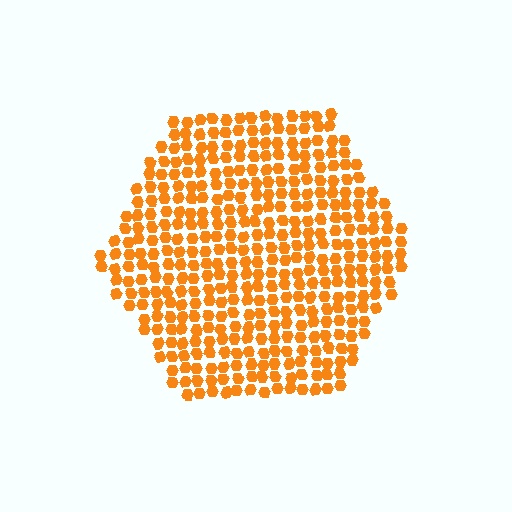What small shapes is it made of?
It is made of small hexagons.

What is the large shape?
The large shape is a hexagon.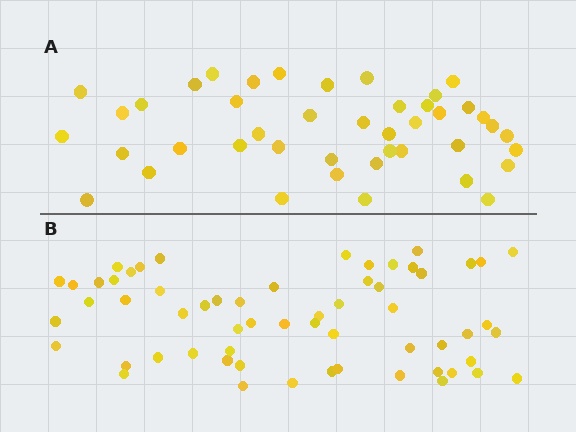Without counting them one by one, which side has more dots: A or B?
Region B (the bottom region) has more dots.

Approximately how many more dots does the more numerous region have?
Region B has approximately 15 more dots than region A.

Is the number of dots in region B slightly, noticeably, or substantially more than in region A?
Region B has noticeably more, but not dramatically so. The ratio is roughly 1.4 to 1.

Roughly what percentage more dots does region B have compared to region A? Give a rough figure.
About 40% more.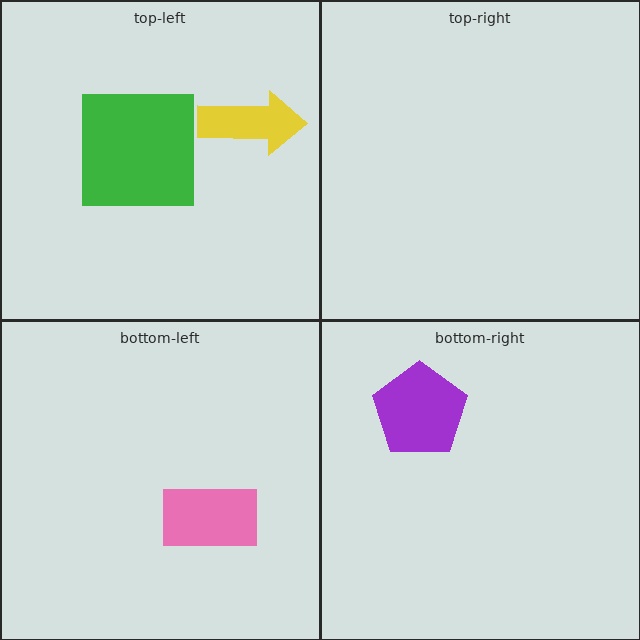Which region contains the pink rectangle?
The bottom-left region.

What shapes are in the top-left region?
The green square, the yellow arrow.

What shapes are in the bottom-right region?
The purple pentagon.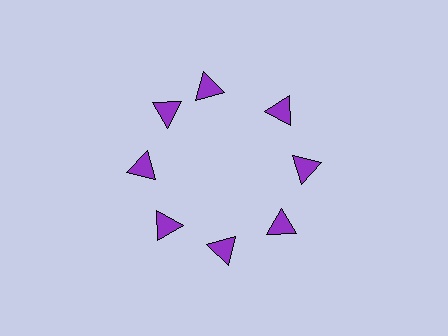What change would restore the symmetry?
The symmetry would be restored by rotating it back into even spacing with its neighbors so that all 8 triangles sit at equal angles and equal distance from the center.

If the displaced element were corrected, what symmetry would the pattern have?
It would have 8-fold rotational symmetry — the pattern would map onto itself every 45 degrees.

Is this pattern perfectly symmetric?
No. The 8 purple triangles are arranged in a ring, but one element near the 12 o'clock position is rotated out of alignment along the ring, breaking the 8-fold rotational symmetry.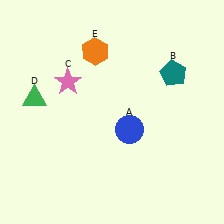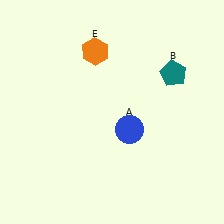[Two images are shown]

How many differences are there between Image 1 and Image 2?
There are 2 differences between the two images.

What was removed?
The green triangle (D), the pink star (C) were removed in Image 2.